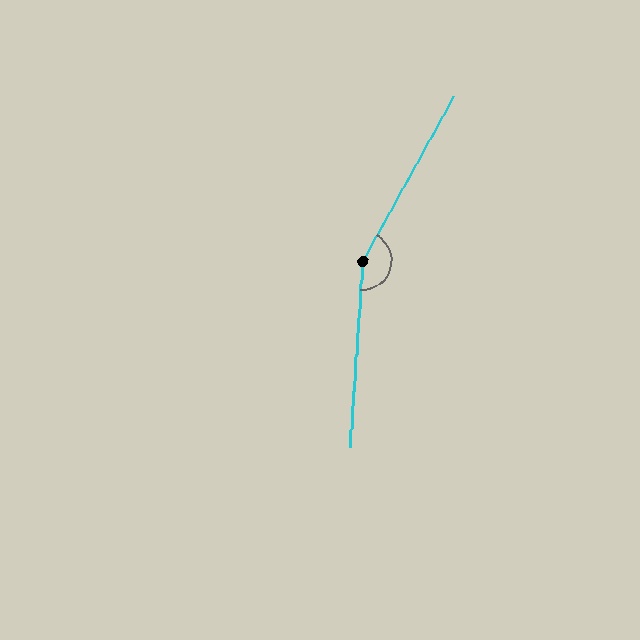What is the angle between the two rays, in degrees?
Approximately 155 degrees.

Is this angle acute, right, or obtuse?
It is obtuse.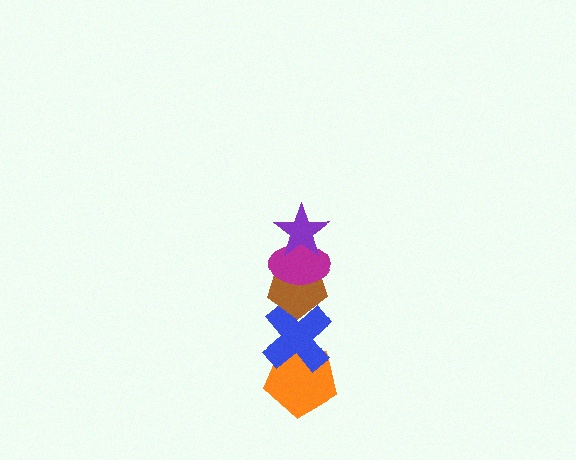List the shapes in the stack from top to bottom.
From top to bottom: the purple star, the magenta ellipse, the brown pentagon, the blue cross, the orange pentagon.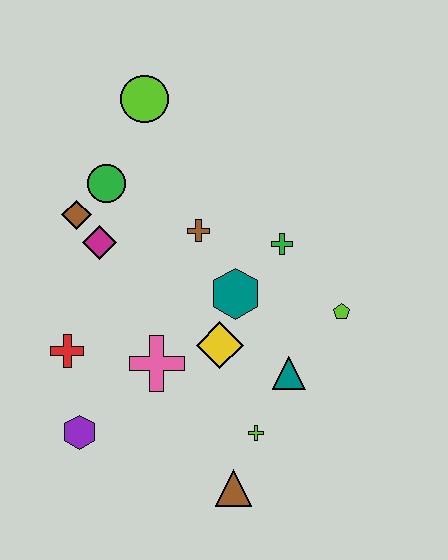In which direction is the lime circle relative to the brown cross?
The lime circle is above the brown cross.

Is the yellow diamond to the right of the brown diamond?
Yes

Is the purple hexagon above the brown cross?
No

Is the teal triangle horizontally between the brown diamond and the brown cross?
No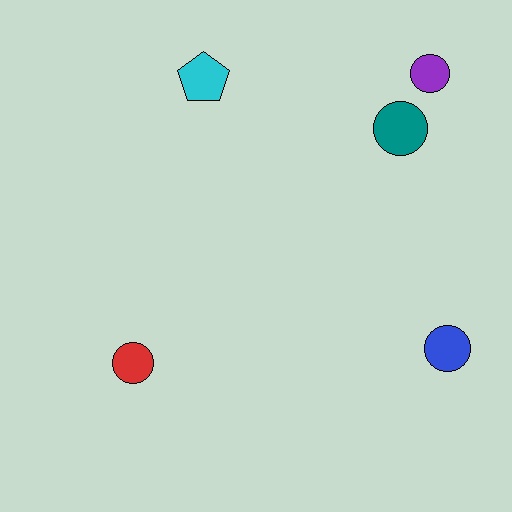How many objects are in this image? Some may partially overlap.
There are 5 objects.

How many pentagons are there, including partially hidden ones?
There is 1 pentagon.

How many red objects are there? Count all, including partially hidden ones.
There is 1 red object.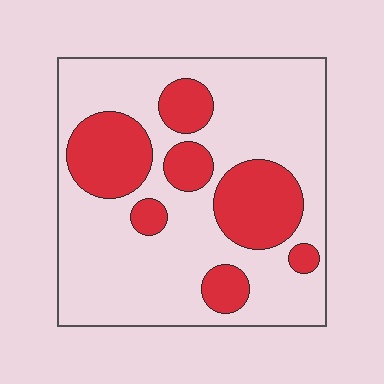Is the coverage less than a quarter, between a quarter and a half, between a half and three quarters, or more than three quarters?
Between a quarter and a half.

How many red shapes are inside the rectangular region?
7.